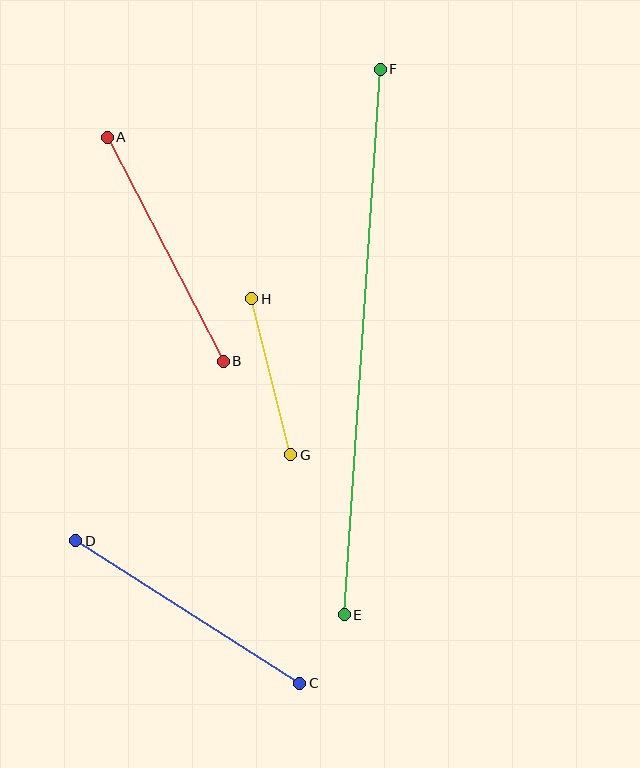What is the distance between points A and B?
The distance is approximately 252 pixels.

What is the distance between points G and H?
The distance is approximately 161 pixels.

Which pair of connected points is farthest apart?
Points E and F are farthest apart.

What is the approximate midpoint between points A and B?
The midpoint is at approximately (165, 249) pixels.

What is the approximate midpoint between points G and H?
The midpoint is at approximately (271, 377) pixels.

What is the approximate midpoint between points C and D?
The midpoint is at approximately (188, 612) pixels.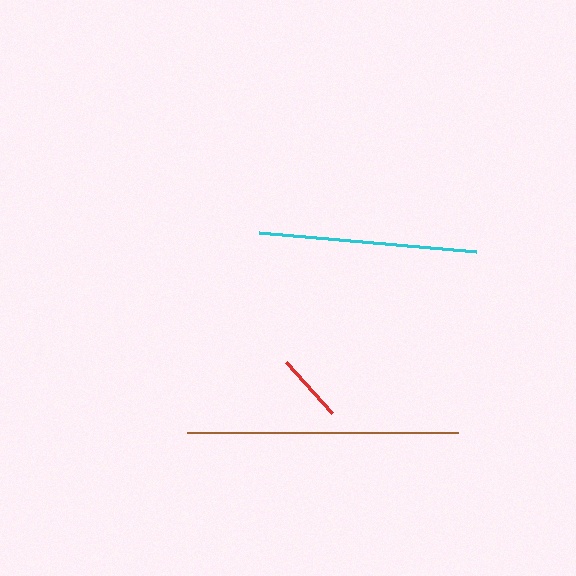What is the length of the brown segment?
The brown segment is approximately 271 pixels long.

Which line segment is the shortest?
The red line is the shortest at approximately 69 pixels.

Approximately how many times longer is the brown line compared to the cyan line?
The brown line is approximately 1.2 times the length of the cyan line.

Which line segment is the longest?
The brown line is the longest at approximately 271 pixels.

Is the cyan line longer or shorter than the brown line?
The brown line is longer than the cyan line.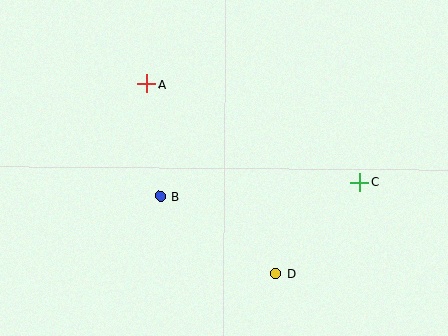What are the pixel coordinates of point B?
Point B is at (160, 196).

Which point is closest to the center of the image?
Point B at (160, 196) is closest to the center.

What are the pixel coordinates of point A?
Point A is at (146, 84).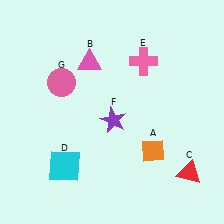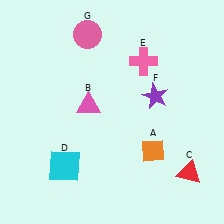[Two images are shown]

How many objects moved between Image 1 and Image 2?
3 objects moved between the two images.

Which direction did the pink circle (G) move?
The pink circle (G) moved up.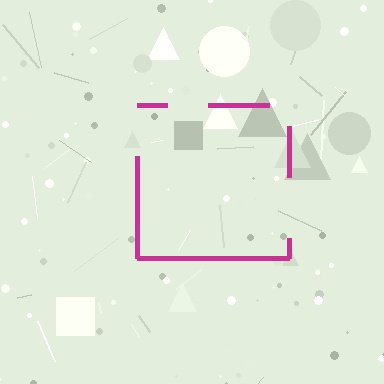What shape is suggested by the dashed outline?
The dashed outline suggests a square.